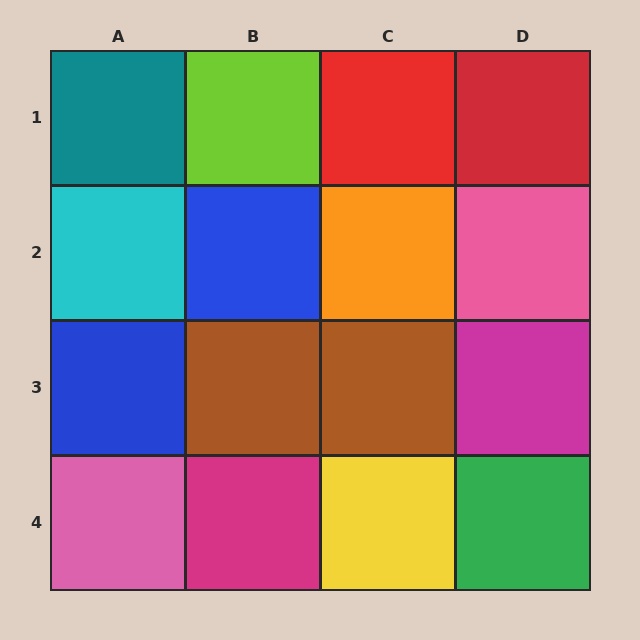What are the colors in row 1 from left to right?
Teal, lime, red, red.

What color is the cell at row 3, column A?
Blue.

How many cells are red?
2 cells are red.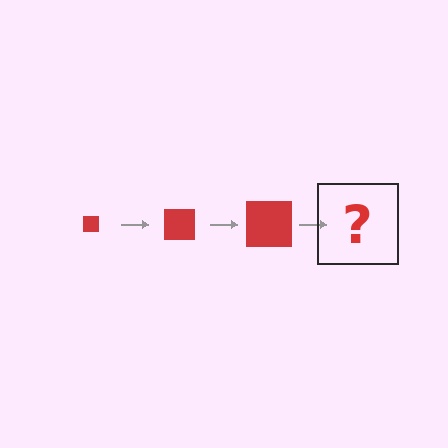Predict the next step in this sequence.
The next step is a red square, larger than the previous one.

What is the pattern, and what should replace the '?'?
The pattern is that the square gets progressively larger each step. The '?' should be a red square, larger than the previous one.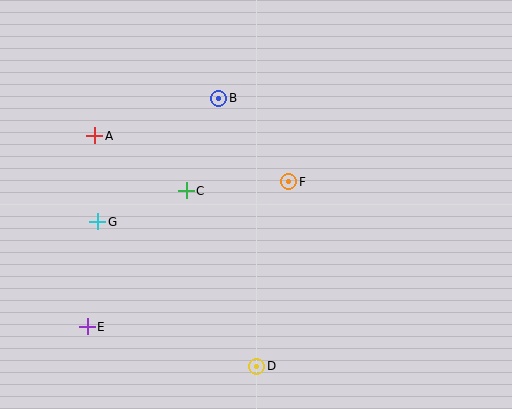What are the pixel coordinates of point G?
Point G is at (98, 222).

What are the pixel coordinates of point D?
Point D is at (257, 367).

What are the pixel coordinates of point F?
Point F is at (289, 182).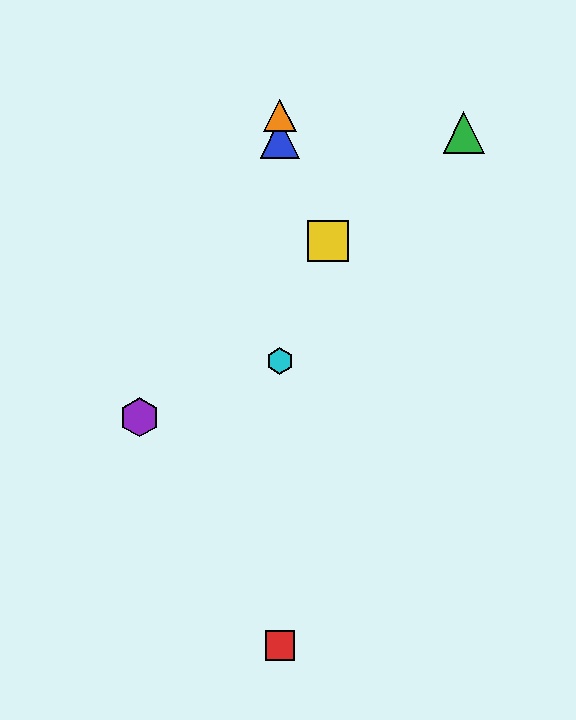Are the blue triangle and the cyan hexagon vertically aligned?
Yes, both are at x≈280.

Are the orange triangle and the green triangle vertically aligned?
No, the orange triangle is at x≈280 and the green triangle is at x≈464.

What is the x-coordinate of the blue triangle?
The blue triangle is at x≈280.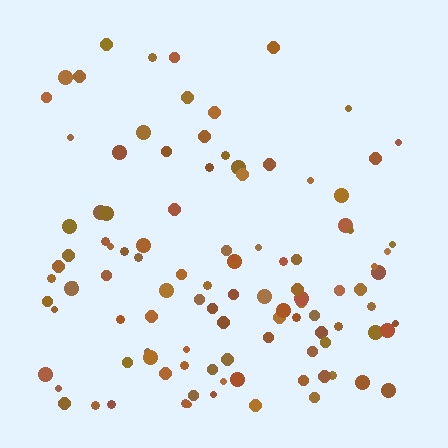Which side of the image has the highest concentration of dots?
The bottom.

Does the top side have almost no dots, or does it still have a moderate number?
Still a moderate number, just noticeably fewer than the bottom.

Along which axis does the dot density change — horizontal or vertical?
Vertical.